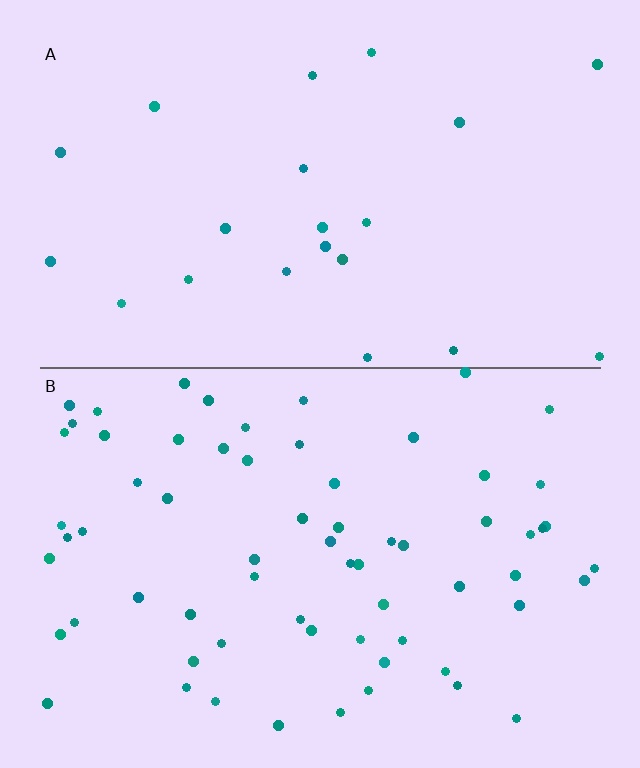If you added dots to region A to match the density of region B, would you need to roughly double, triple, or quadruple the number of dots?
Approximately triple.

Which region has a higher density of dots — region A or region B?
B (the bottom).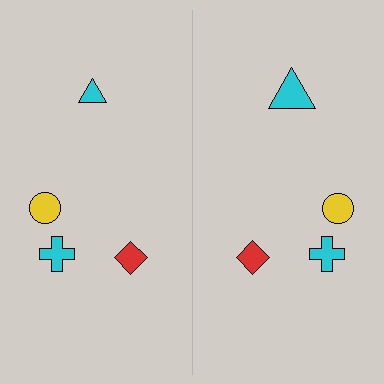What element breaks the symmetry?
The cyan triangle on the right side has a different size than its mirror counterpart.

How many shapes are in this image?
There are 8 shapes in this image.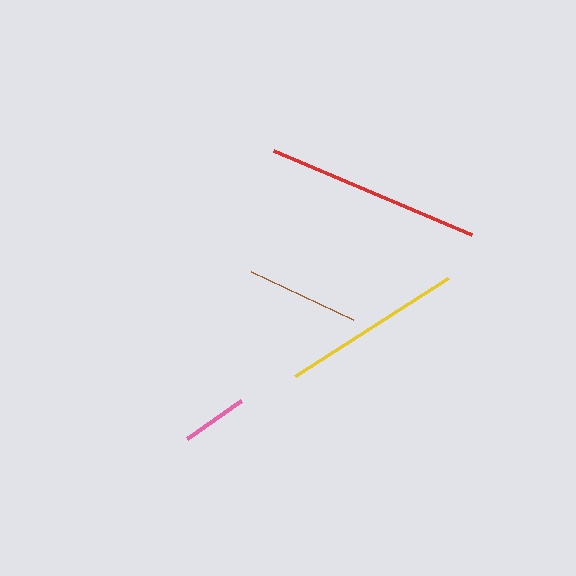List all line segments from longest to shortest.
From longest to shortest: red, yellow, brown, pink.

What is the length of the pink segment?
The pink segment is approximately 66 pixels long.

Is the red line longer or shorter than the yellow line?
The red line is longer than the yellow line.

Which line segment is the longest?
The red line is the longest at approximately 216 pixels.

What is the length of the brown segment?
The brown segment is approximately 113 pixels long.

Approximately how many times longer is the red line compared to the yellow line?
The red line is approximately 1.2 times the length of the yellow line.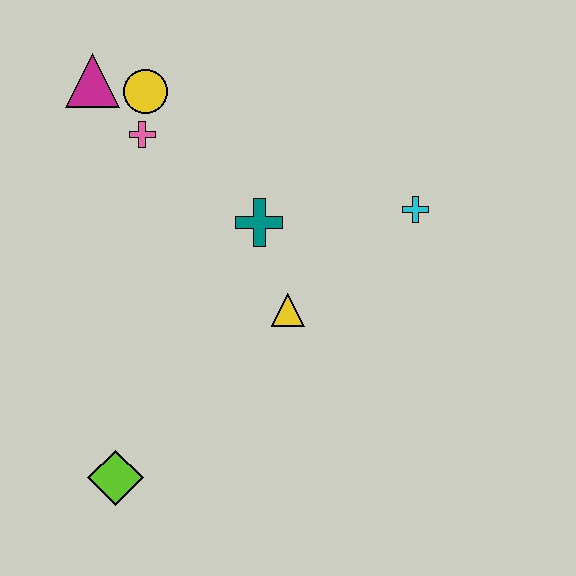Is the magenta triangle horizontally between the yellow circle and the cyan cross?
No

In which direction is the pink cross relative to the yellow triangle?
The pink cross is above the yellow triangle.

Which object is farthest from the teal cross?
The lime diamond is farthest from the teal cross.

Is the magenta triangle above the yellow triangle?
Yes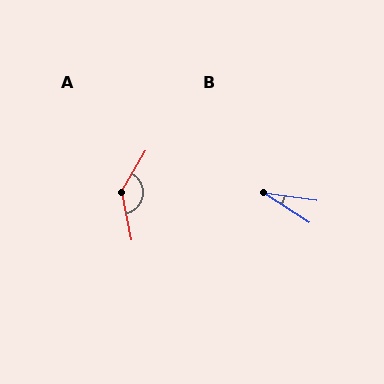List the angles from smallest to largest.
B (25°), A (138°).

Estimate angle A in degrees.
Approximately 138 degrees.